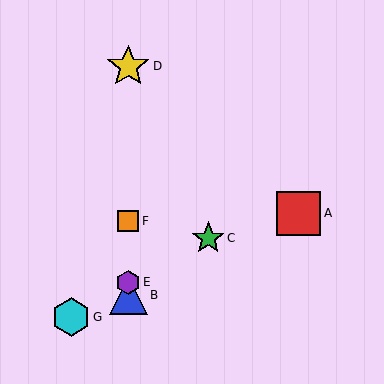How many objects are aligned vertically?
4 objects (B, D, E, F) are aligned vertically.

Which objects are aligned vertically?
Objects B, D, E, F are aligned vertically.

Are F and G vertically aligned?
No, F is at x≈128 and G is at x≈71.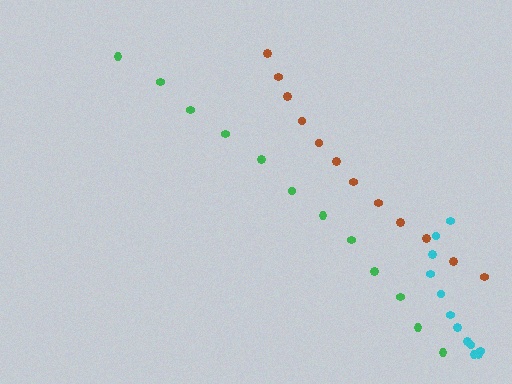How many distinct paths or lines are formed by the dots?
There are 3 distinct paths.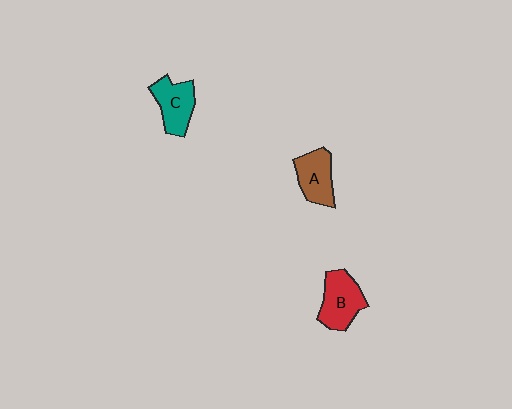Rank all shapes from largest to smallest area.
From largest to smallest: B (red), C (teal), A (brown).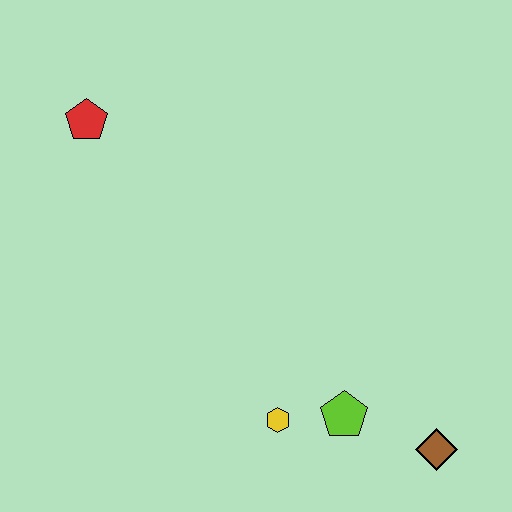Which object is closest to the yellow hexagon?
The lime pentagon is closest to the yellow hexagon.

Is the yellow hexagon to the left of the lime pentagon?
Yes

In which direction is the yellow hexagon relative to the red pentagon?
The yellow hexagon is below the red pentagon.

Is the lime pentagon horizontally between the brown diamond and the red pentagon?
Yes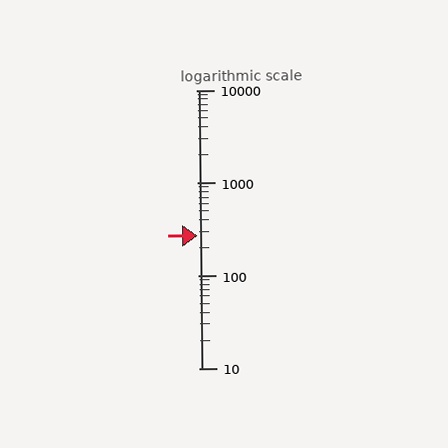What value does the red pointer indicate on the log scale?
The pointer indicates approximately 270.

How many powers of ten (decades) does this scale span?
The scale spans 3 decades, from 10 to 10000.